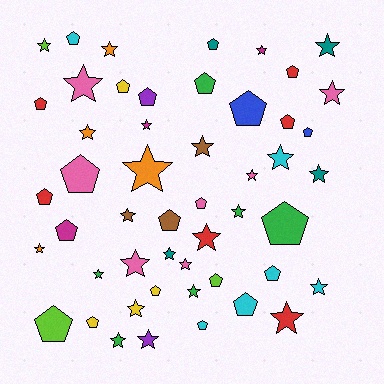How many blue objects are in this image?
There are 2 blue objects.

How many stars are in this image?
There are 27 stars.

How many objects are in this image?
There are 50 objects.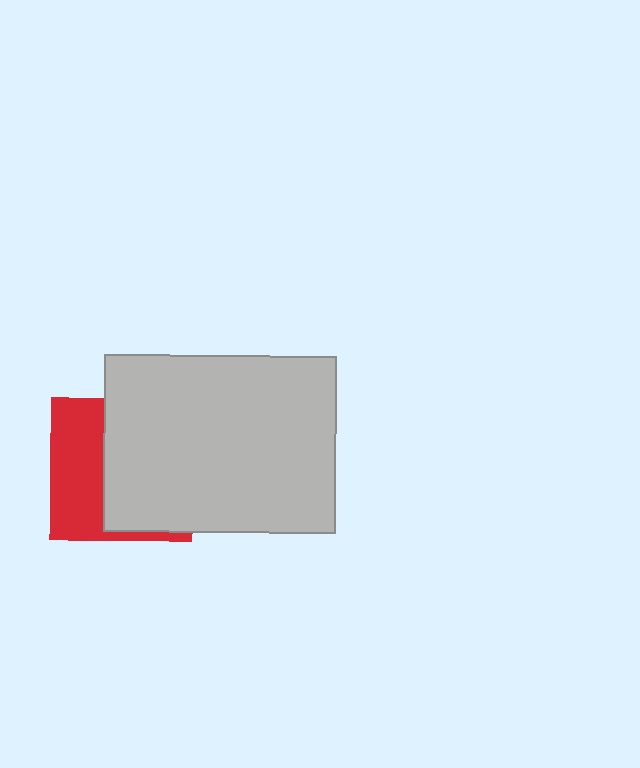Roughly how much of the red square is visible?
A small part of it is visible (roughly 41%).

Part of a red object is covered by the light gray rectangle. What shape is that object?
It is a square.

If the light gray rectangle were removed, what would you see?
You would see the complete red square.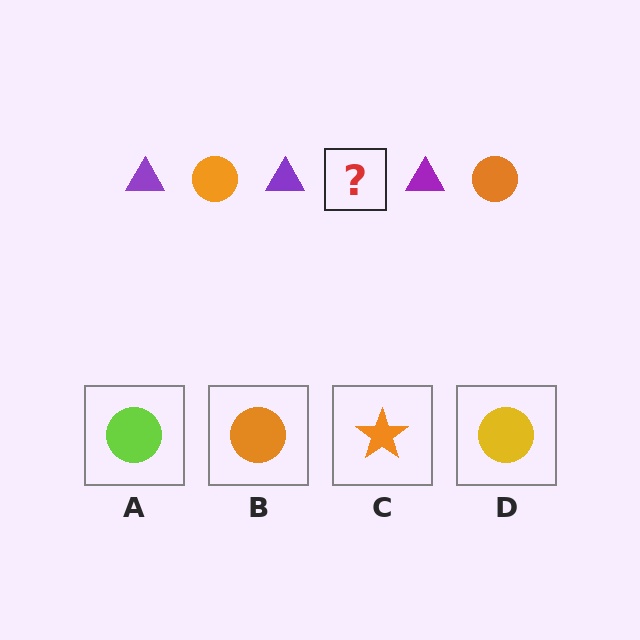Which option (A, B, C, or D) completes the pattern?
B.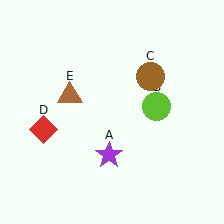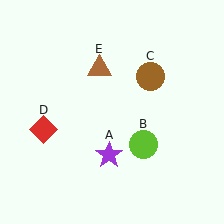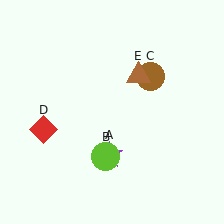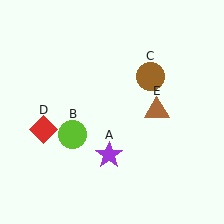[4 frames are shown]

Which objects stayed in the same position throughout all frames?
Purple star (object A) and brown circle (object C) and red diamond (object D) remained stationary.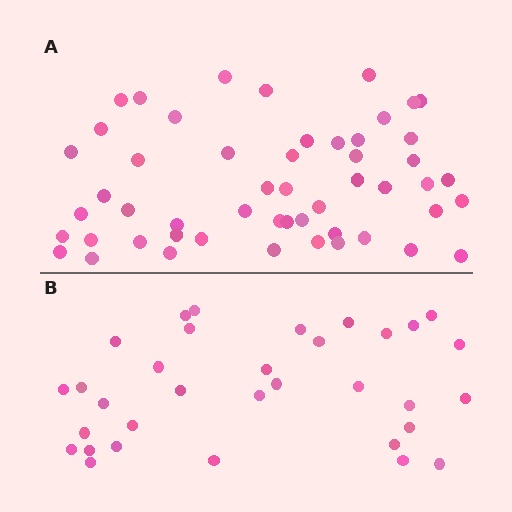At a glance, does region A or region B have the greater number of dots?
Region A (the top region) has more dots.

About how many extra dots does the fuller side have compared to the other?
Region A has approximately 20 more dots than region B.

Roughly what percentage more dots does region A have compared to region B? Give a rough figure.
About 60% more.